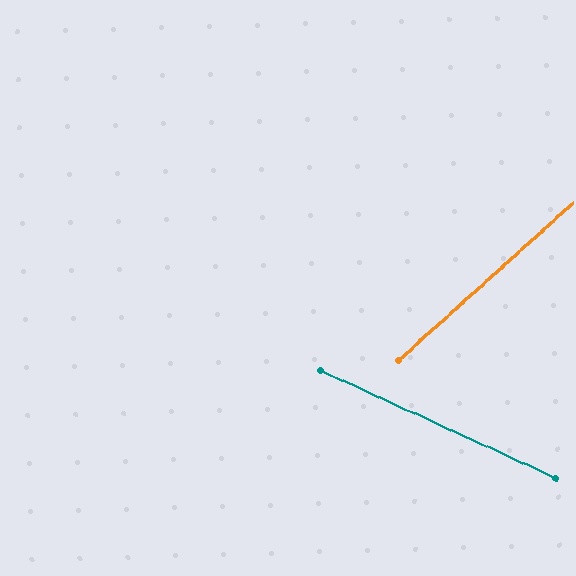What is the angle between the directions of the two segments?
Approximately 66 degrees.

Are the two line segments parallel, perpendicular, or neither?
Neither parallel nor perpendicular — they differ by about 66°.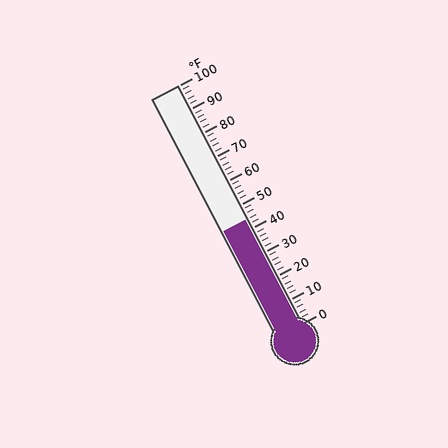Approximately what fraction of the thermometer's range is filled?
The thermometer is filled to approximately 45% of its range.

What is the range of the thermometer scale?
The thermometer scale ranges from 0°F to 100°F.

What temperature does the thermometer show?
The thermometer shows approximately 44°F.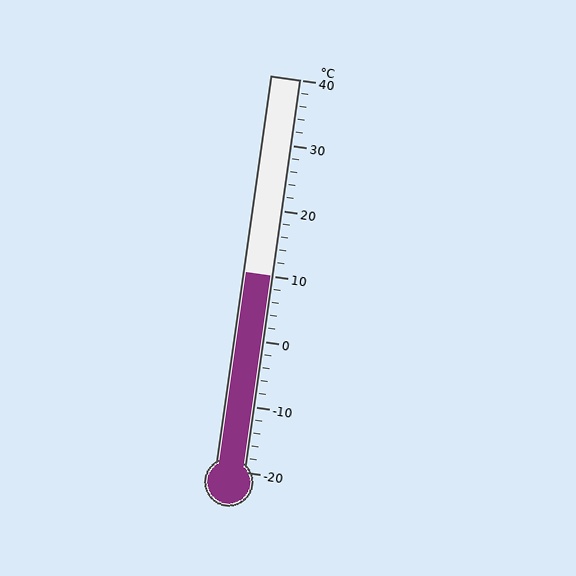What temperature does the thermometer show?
The thermometer shows approximately 10°C.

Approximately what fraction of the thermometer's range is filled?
The thermometer is filled to approximately 50% of its range.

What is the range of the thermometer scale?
The thermometer scale ranges from -20°C to 40°C.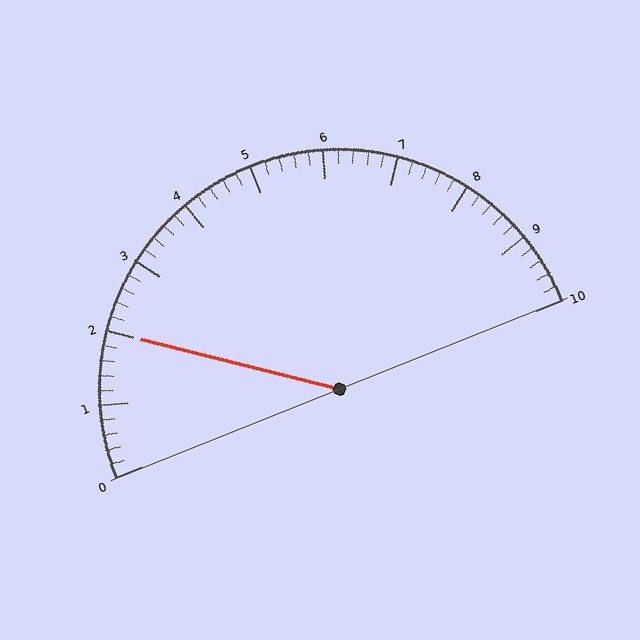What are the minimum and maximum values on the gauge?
The gauge ranges from 0 to 10.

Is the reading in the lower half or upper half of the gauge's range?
The reading is in the lower half of the range (0 to 10).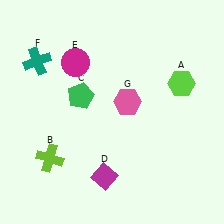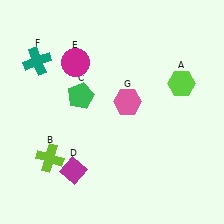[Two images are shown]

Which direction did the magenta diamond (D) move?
The magenta diamond (D) moved left.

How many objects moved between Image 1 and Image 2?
1 object moved between the two images.